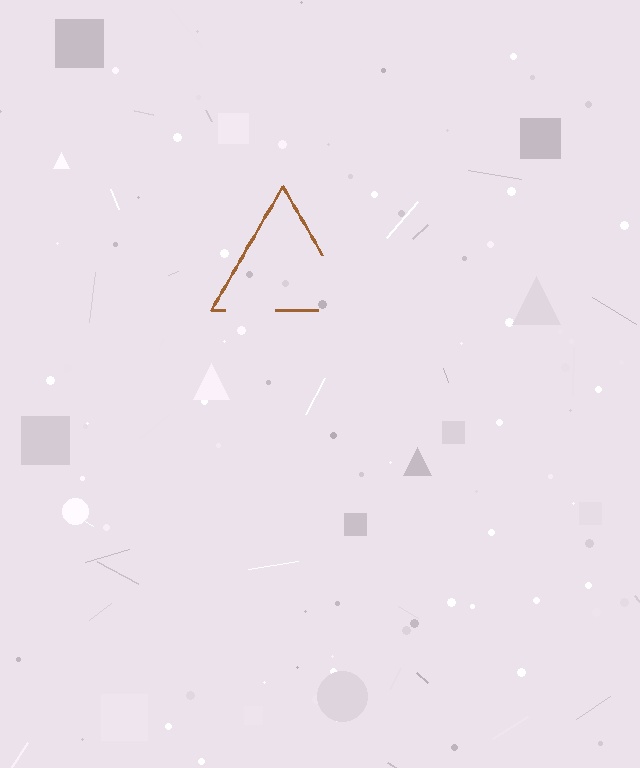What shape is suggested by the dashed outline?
The dashed outline suggests a triangle.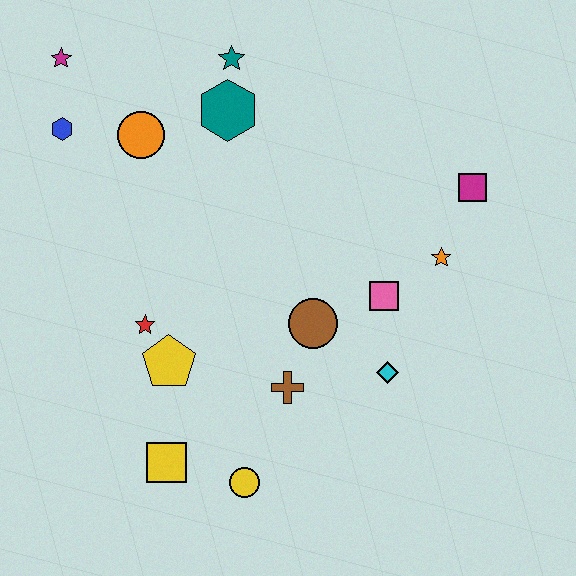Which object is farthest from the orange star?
The magenta star is farthest from the orange star.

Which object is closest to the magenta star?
The blue hexagon is closest to the magenta star.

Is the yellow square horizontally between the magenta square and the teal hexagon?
No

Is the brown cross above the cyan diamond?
No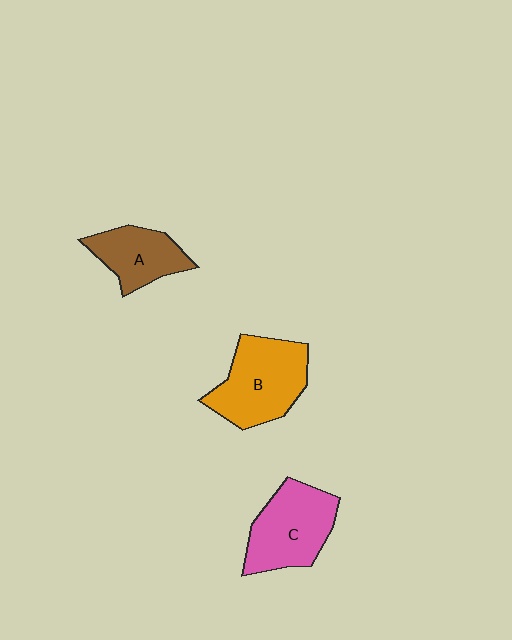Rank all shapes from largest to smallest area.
From largest to smallest: B (orange), C (pink), A (brown).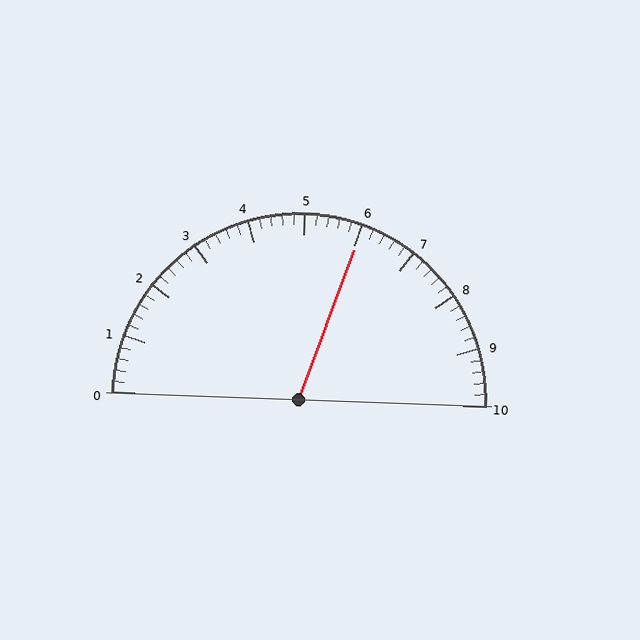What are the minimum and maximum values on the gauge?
The gauge ranges from 0 to 10.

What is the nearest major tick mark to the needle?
The nearest major tick mark is 6.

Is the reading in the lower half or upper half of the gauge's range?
The reading is in the upper half of the range (0 to 10).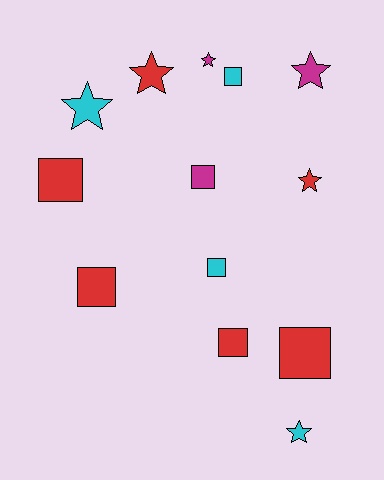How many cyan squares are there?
There are 2 cyan squares.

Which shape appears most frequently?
Square, with 7 objects.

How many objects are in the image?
There are 13 objects.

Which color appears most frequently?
Red, with 6 objects.